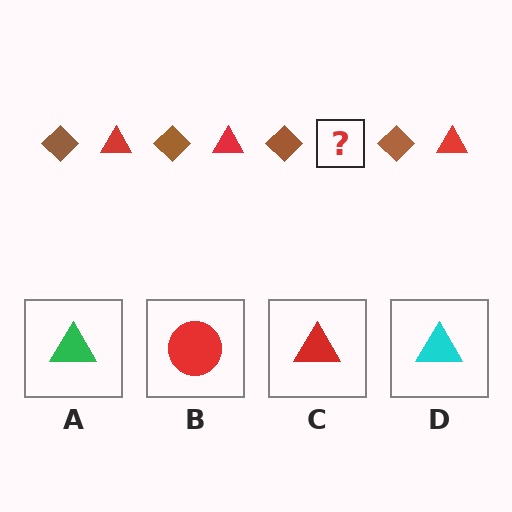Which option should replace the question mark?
Option C.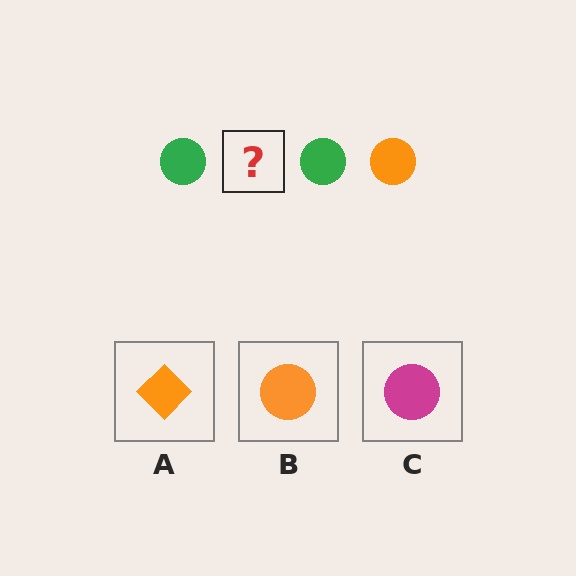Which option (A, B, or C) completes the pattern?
B.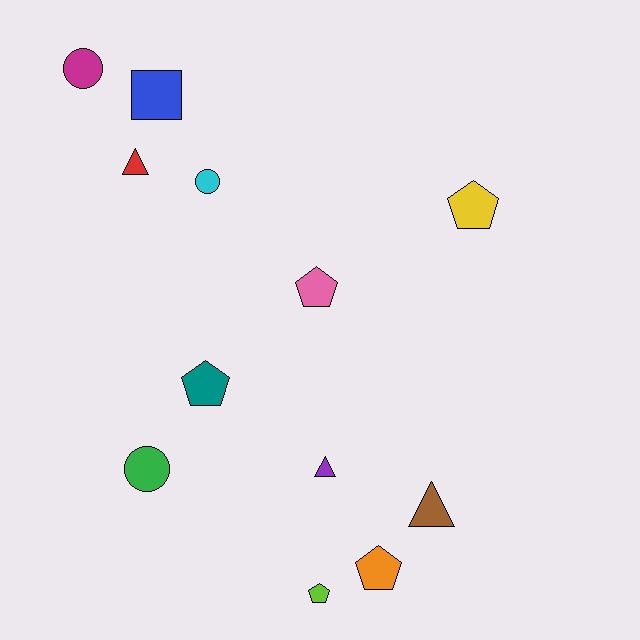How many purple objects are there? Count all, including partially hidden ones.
There is 1 purple object.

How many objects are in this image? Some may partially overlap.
There are 12 objects.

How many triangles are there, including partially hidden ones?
There are 3 triangles.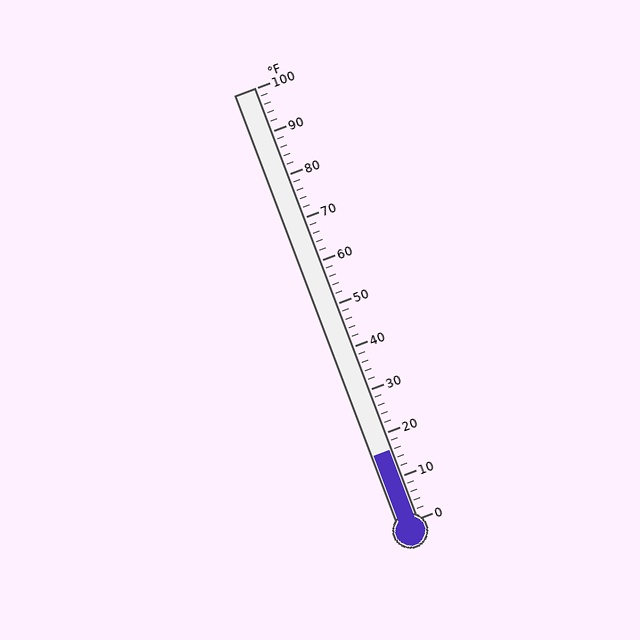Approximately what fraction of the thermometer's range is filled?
The thermometer is filled to approximately 15% of its range.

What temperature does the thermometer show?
The thermometer shows approximately 16°F.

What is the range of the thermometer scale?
The thermometer scale ranges from 0°F to 100°F.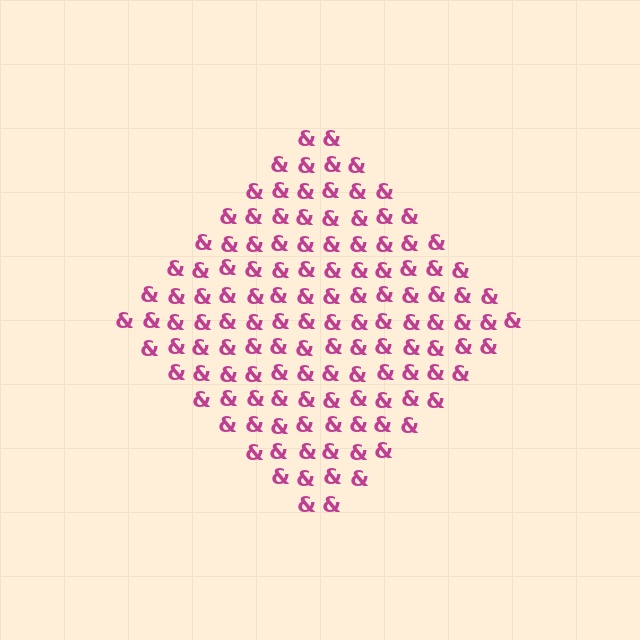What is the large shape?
The large shape is a diamond.